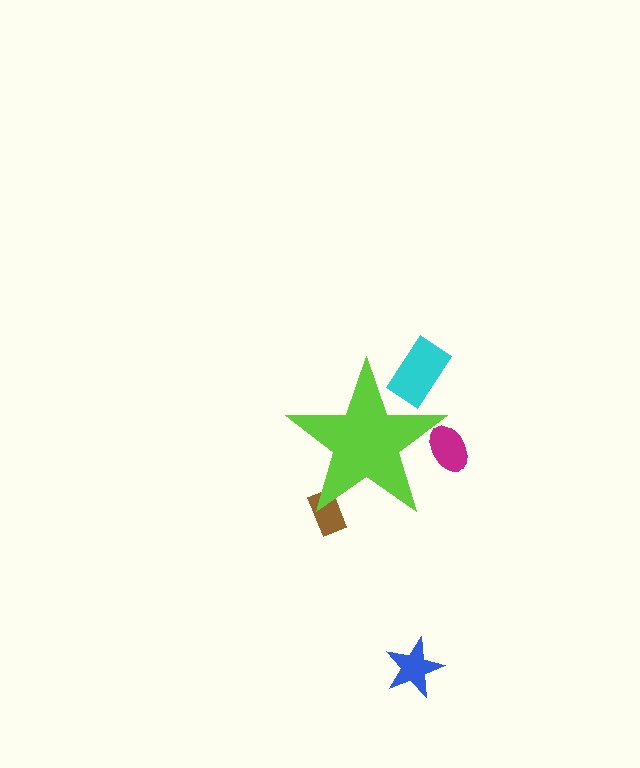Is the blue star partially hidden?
No, the blue star is fully visible.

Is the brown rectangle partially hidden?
Yes, the brown rectangle is partially hidden behind the lime star.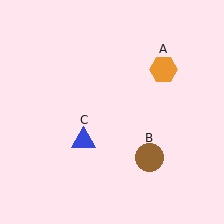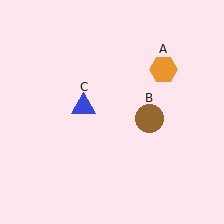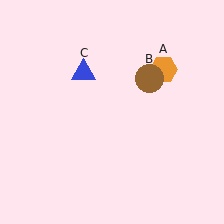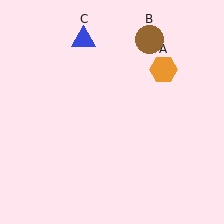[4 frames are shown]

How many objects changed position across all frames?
2 objects changed position: brown circle (object B), blue triangle (object C).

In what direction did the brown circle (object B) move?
The brown circle (object B) moved up.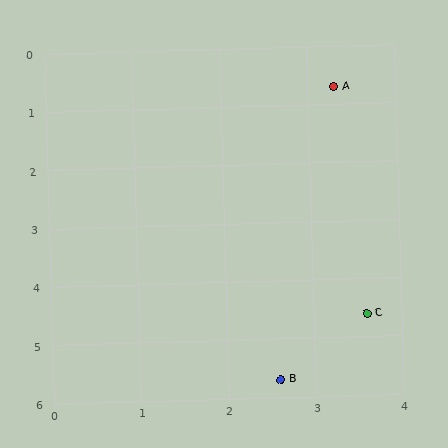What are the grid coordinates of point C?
Point C is at approximately (3.6, 4.6).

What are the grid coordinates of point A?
Point A is at approximately (3.3, 0.7).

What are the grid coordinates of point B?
Point B is at approximately (2.6, 5.7).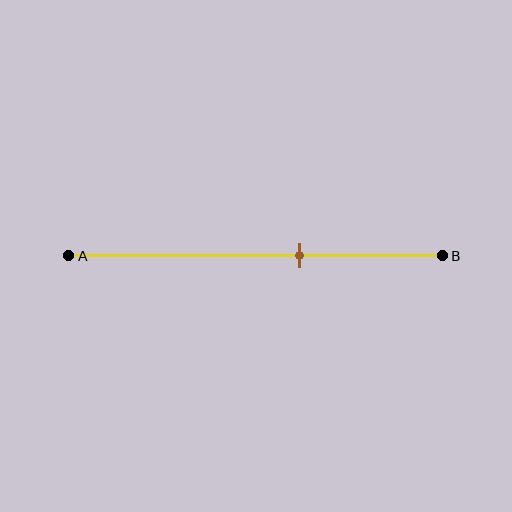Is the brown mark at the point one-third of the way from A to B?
No, the mark is at about 60% from A, not at the 33% one-third point.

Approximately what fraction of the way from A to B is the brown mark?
The brown mark is approximately 60% of the way from A to B.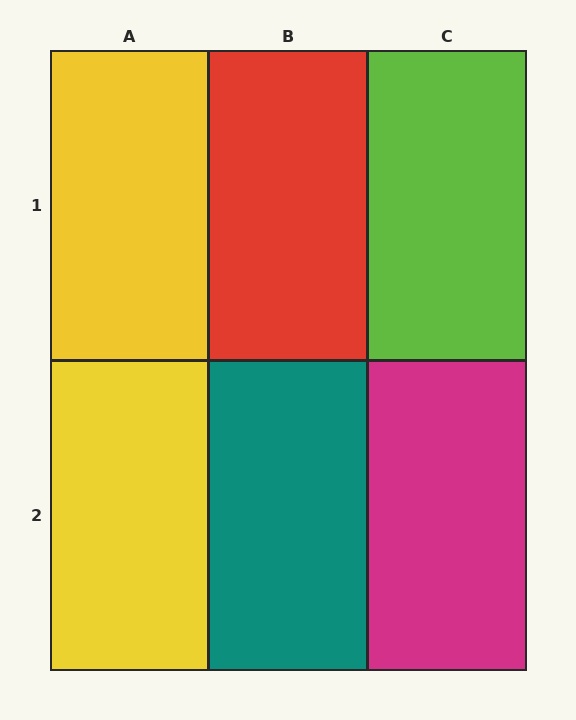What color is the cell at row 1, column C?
Lime.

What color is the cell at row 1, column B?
Red.